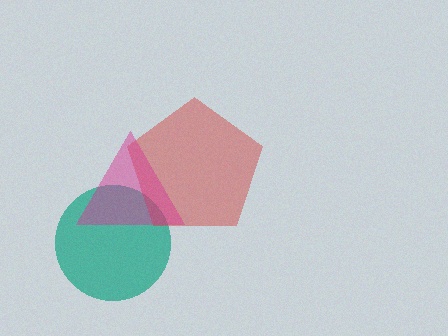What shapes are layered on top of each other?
The layered shapes are: a teal circle, a red pentagon, a magenta triangle.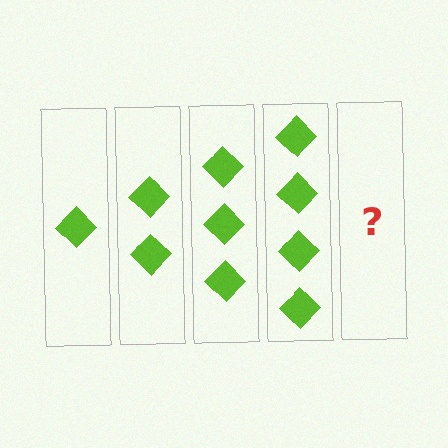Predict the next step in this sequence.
The next step is 5 diamonds.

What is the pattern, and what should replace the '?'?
The pattern is that each step adds one more diamond. The '?' should be 5 diamonds.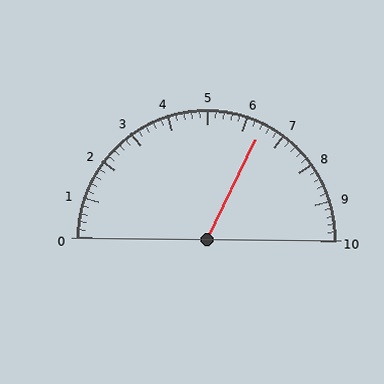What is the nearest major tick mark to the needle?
The nearest major tick mark is 6.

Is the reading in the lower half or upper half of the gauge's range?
The reading is in the upper half of the range (0 to 10).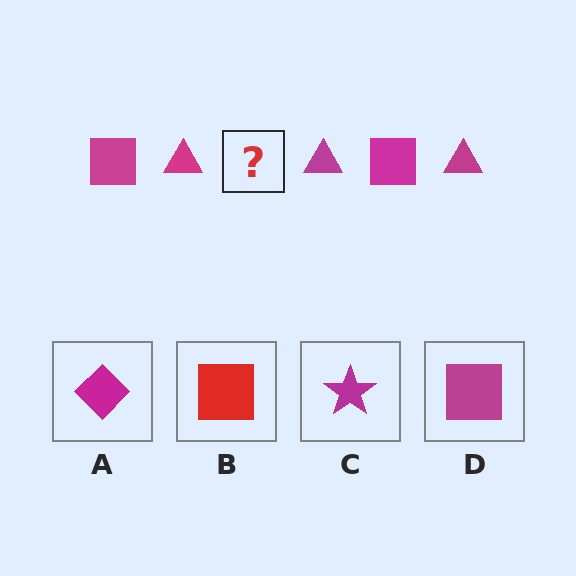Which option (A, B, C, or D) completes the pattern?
D.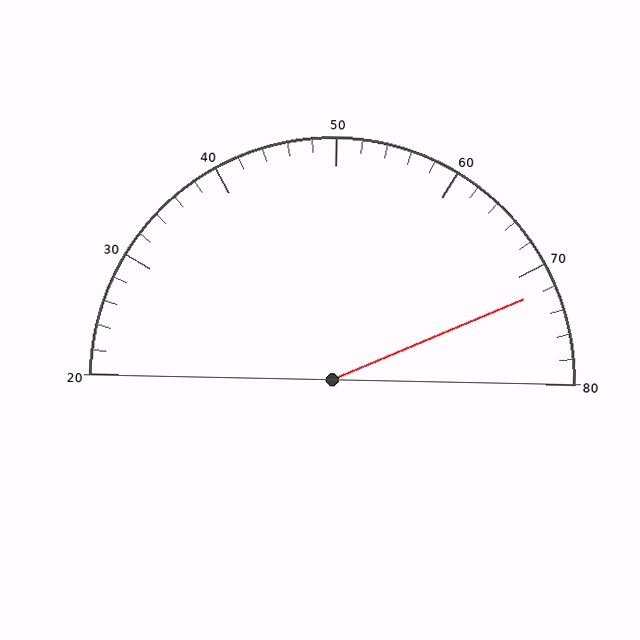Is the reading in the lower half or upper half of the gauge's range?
The reading is in the upper half of the range (20 to 80).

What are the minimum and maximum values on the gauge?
The gauge ranges from 20 to 80.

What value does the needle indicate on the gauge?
The needle indicates approximately 72.